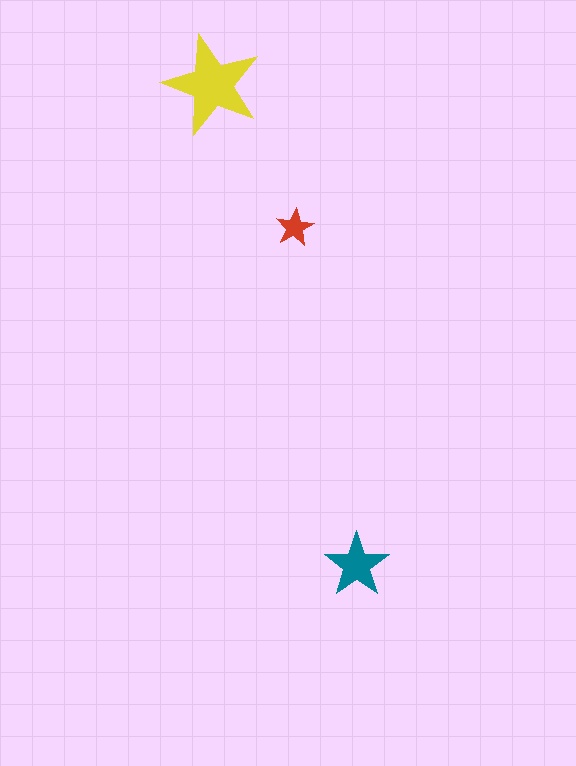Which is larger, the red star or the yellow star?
The yellow one.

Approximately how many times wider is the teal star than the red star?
About 1.5 times wider.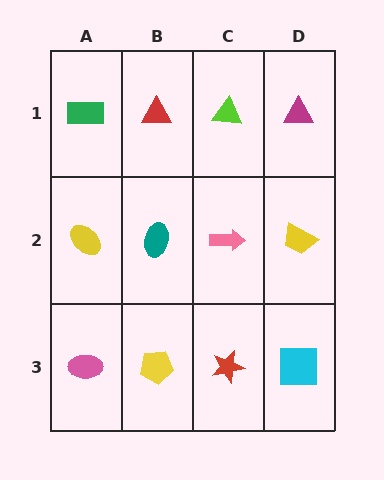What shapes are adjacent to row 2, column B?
A red triangle (row 1, column B), a yellow pentagon (row 3, column B), a yellow ellipse (row 2, column A), a pink arrow (row 2, column C).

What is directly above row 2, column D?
A magenta triangle.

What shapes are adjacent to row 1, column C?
A pink arrow (row 2, column C), a red triangle (row 1, column B), a magenta triangle (row 1, column D).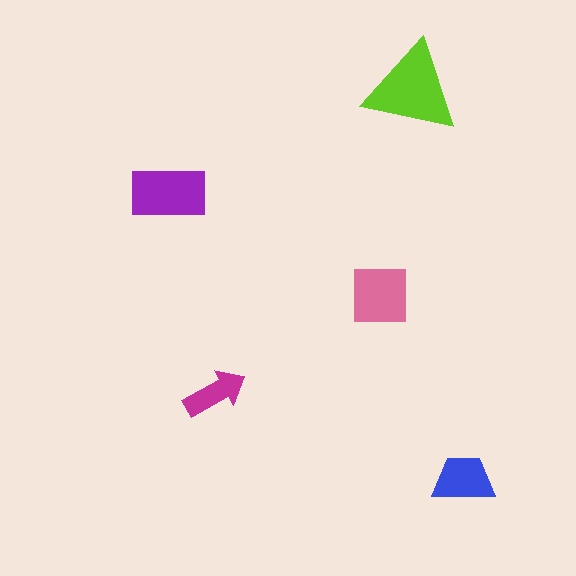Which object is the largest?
The lime triangle.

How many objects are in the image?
There are 5 objects in the image.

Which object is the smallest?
The magenta arrow.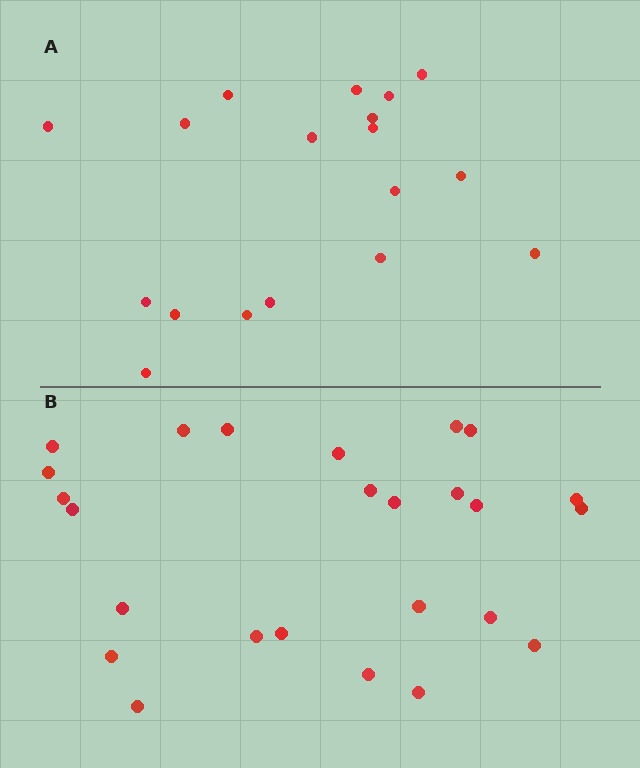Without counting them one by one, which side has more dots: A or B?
Region B (the bottom region) has more dots.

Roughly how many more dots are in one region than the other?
Region B has roughly 8 or so more dots than region A.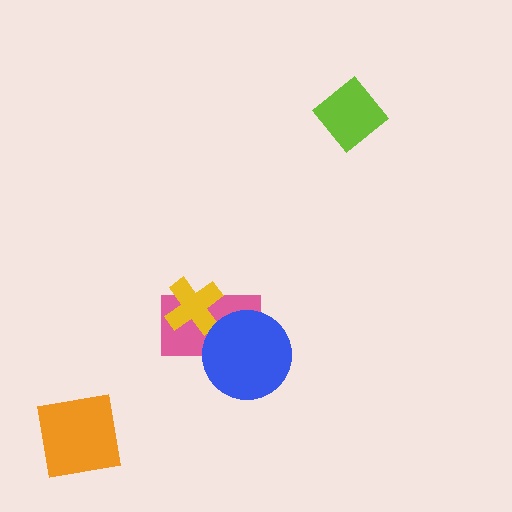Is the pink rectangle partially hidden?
Yes, it is partially covered by another shape.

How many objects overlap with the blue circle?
1 object overlaps with the blue circle.